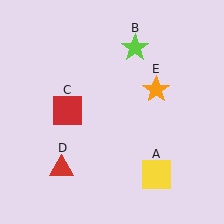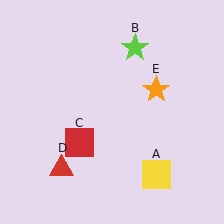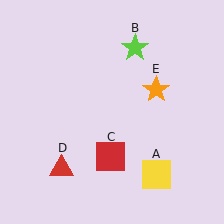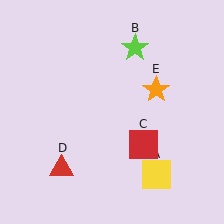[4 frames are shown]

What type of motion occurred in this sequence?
The red square (object C) rotated counterclockwise around the center of the scene.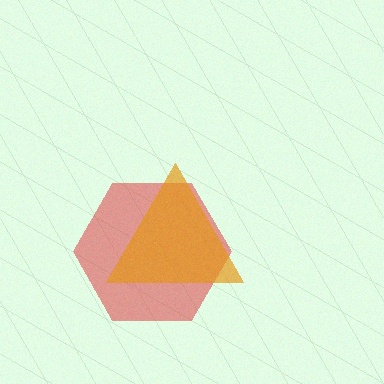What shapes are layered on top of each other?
The layered shapes are: a red hexagon, an orange triangle.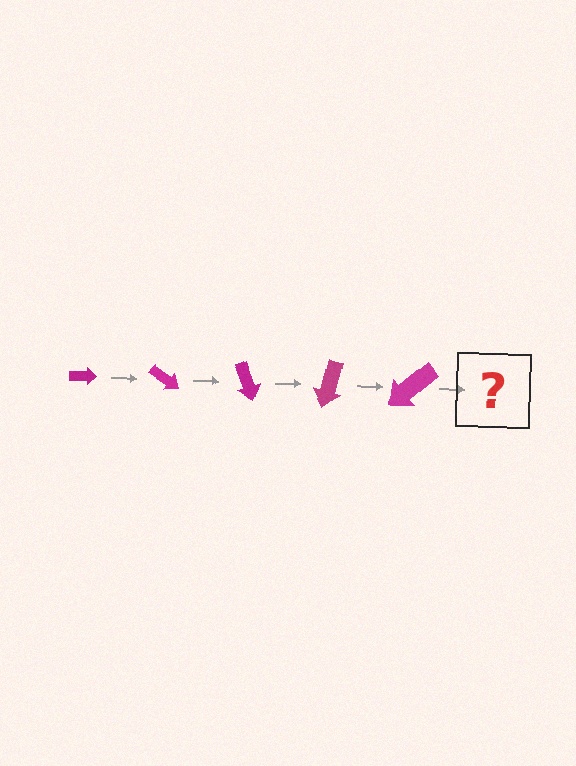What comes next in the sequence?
The next element should be an arrow, larger than the previous one and rotated 175 degrees from the start.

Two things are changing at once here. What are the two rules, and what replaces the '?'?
The two rules are that the arrow grows larger each step and it rotates 35 degrees each step. The '?' should be an arrow, larger than the previous one and rotated 175 degrees from the start.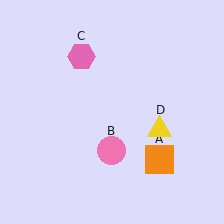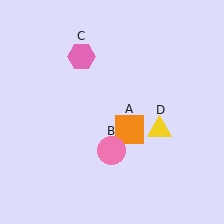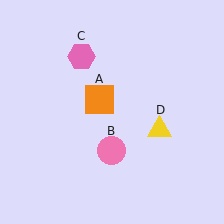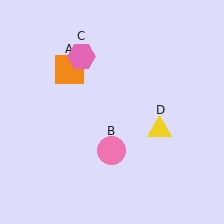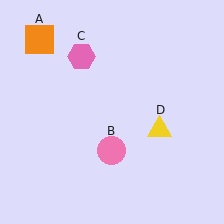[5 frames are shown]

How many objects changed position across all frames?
1 object changed position: orange square (object A).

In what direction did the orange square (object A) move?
The orange square (object A) moved up and to the left.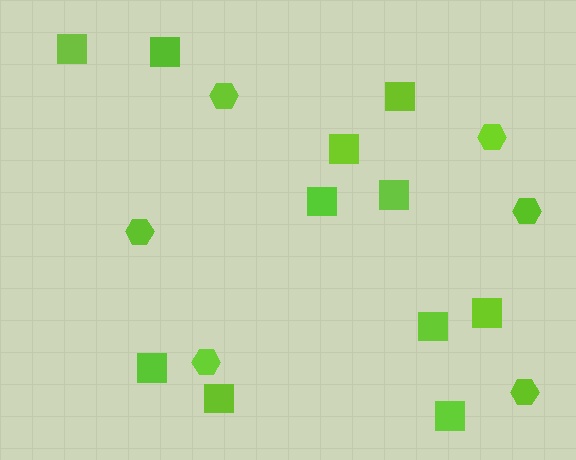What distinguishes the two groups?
There are 2 groups: one group of squares (11) and one group of hexagons (6).